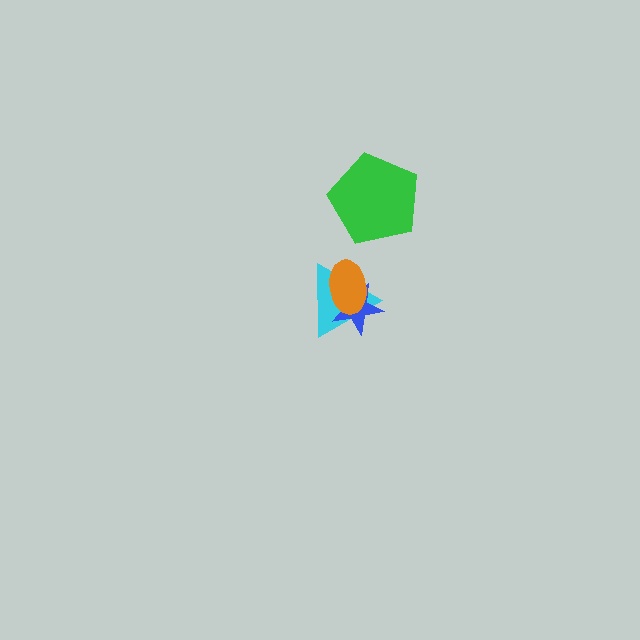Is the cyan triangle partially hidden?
Yes, it is partially covered by another shape.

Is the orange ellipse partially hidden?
No, no other shape covers it.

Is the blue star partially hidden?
Yes, it is partially covered by another shape.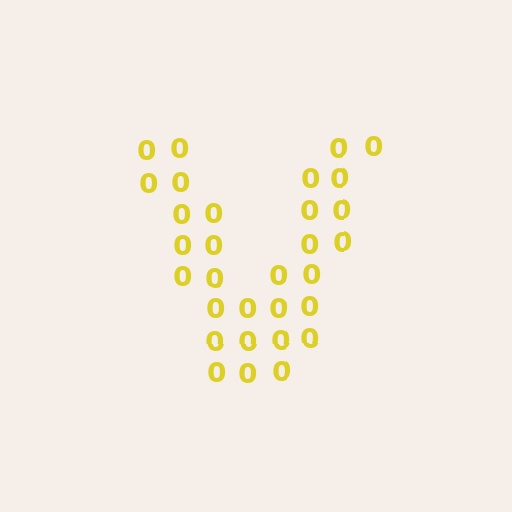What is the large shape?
The large shape is the letter V.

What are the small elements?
The small elements are digit 0's.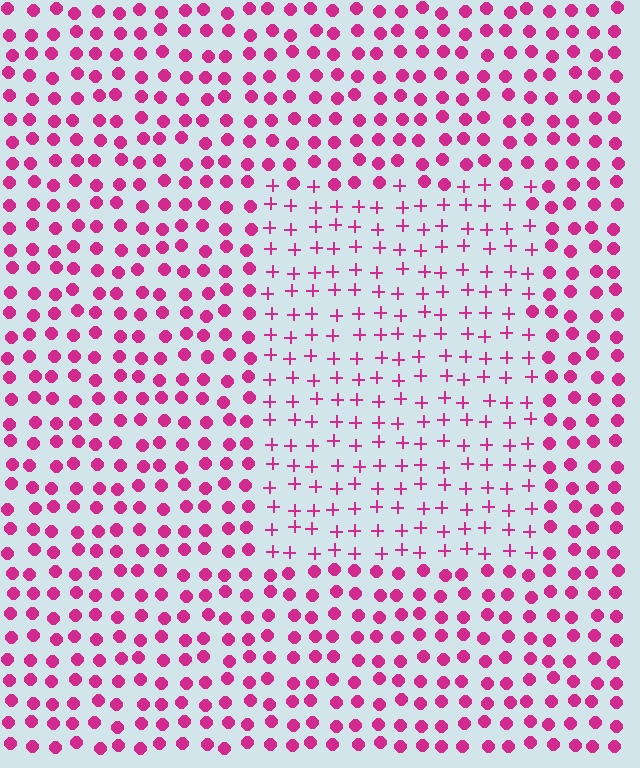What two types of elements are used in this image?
The image uses plus signs inside the rectangle region and circles outside it.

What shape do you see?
I see a rectangle.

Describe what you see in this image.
The image is filled with small magenta elements arranged in a uniform grid. A rectangle-shaped region contains plus signs, while the surrounding area contains circles. The boundary is defined purely by the change in element shape.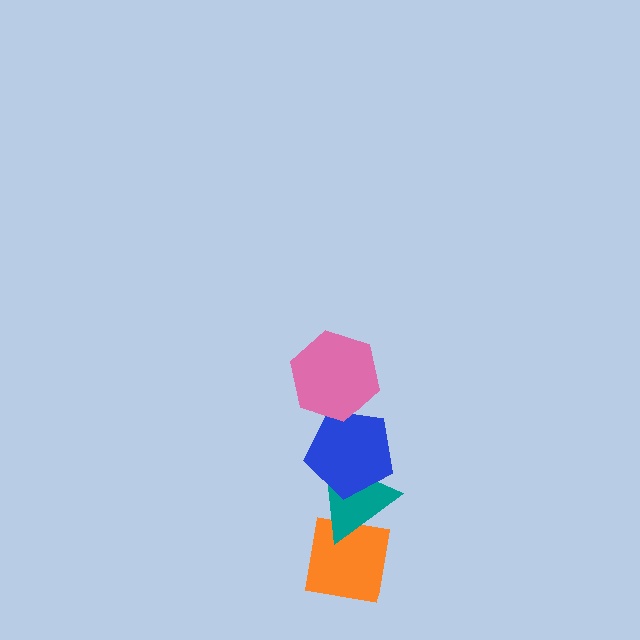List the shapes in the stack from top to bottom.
From top to bottom: the pink hexagon, the blue pentagon, the teal triangle, the orange square.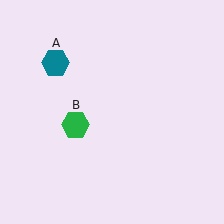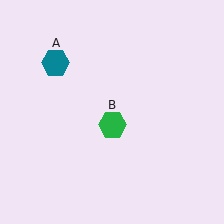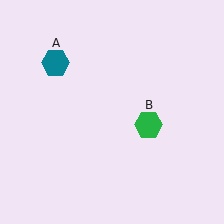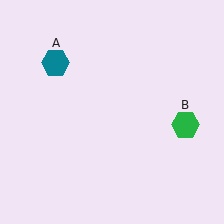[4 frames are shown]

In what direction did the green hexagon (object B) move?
The green hexagon (object B) moved right.